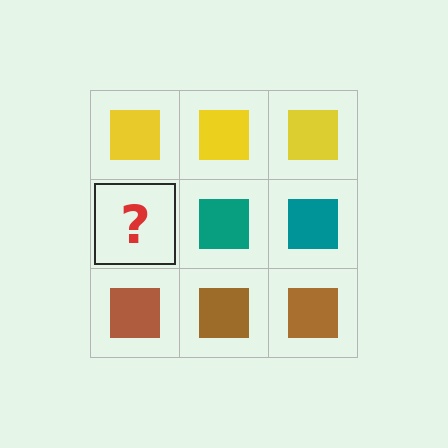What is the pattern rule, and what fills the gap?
The rule is that each row has a consistent color. The gap should be filled with a teal square.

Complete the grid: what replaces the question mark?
The question mark should be replaced with a teal square.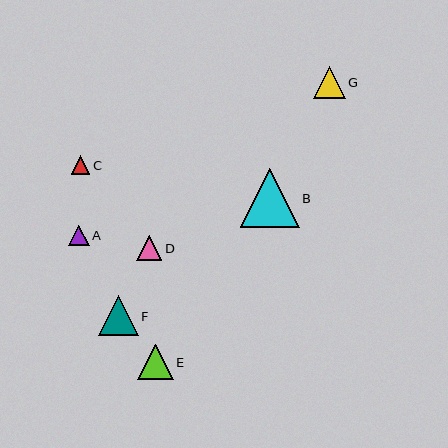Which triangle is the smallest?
Triangle C is the smallest with a size of approximately 19 pixels.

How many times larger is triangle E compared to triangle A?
Triangle E is approximately 1.7 times the size of triangle A.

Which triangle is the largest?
Triangle B is the largest with a size of approximately 58 pixels.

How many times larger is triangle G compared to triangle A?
Triangle G is approximately 1.5 times the size of triangle A.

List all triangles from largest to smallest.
From largest to smallest: B, F, E, G, D, A, C.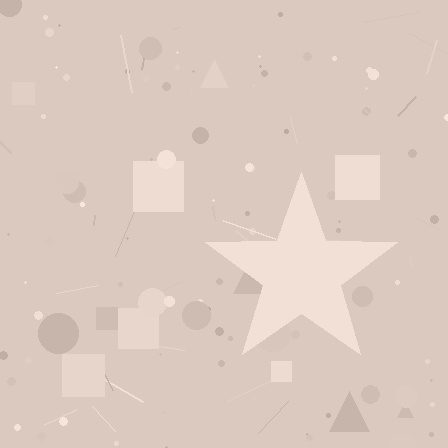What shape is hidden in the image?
A star is hidden in the image.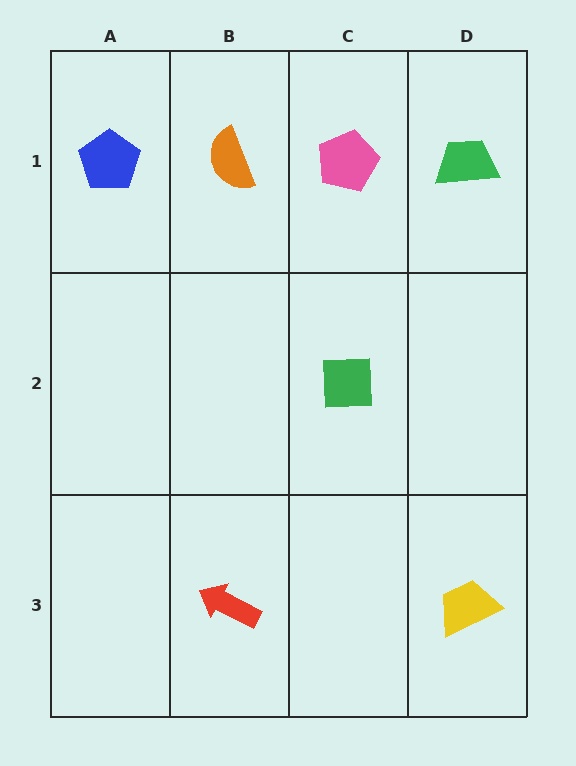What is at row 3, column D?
A yellow trapezoid.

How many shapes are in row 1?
4 shapes.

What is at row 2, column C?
A green square.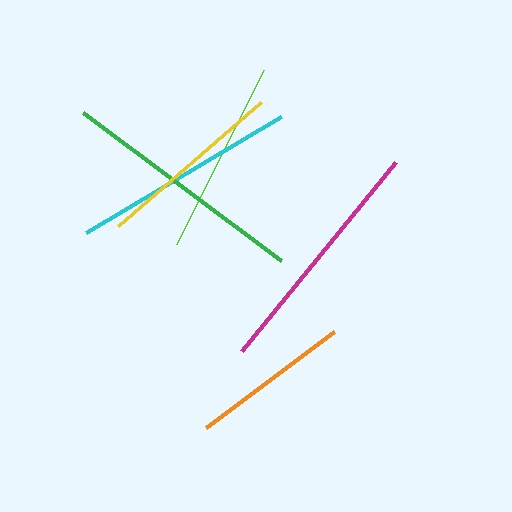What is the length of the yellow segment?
The yellow segment is approximately 189 pixels long.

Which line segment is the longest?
The green line is the longest at approximately 247 pixels.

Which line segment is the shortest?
The orange line is the shortest at approximately 160 pixels.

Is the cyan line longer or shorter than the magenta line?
The magenta line is longer than the cyan line.